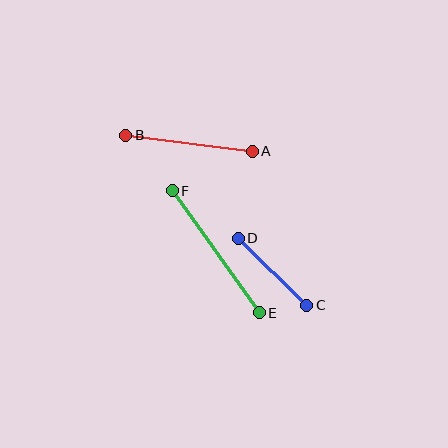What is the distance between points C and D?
The distance is approximately 96 pixels.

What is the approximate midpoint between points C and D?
The midpoint is at approximately (273, 272) pixels.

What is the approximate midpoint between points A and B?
The midpoint is at approximately (189, 143) pixels.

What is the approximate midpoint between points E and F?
The midpoint is at approximately (216, 252) pixels.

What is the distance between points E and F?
The distance is approximately 150 pixels.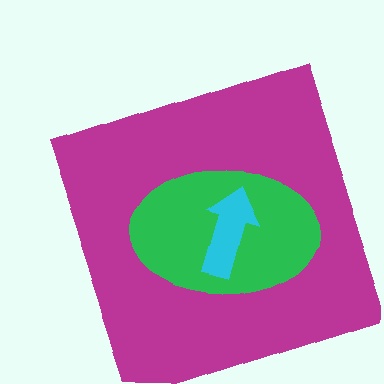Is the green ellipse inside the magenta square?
Yes.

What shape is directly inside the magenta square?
The green ellipse.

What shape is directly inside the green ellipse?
The cyan arrow.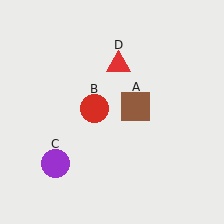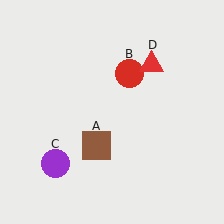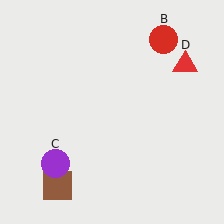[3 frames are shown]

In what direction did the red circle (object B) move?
The red circle (object B) moved up and to the right.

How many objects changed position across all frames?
3 objects changed position: brown square (object A), red circle (object B), red triangle (object D).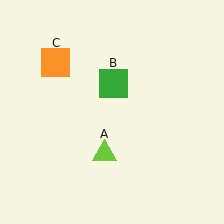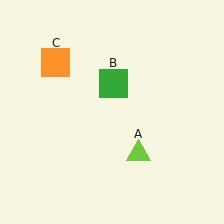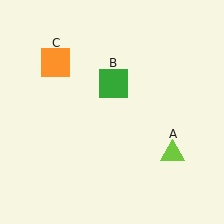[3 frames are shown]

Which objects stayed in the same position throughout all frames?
Green square (object B) and orange square (object C) remained stationary.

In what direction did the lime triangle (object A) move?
The lime triangle (object A) moved right.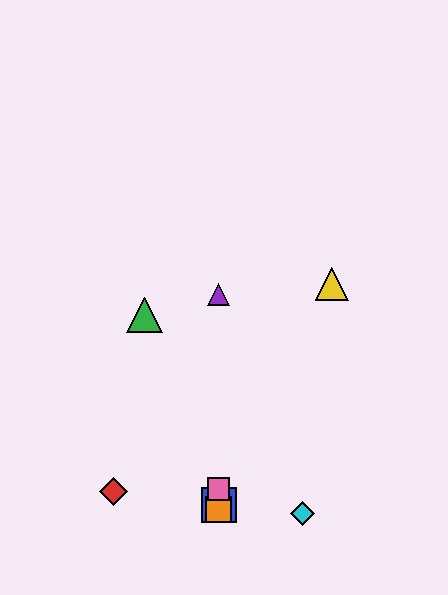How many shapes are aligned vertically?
4 shapes (the blue square, the purple triangle, the orange square, the pink square) are aligned vertically.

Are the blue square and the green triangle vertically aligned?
No, the blue square is at x≈219 and the green triangle is at x≈145.